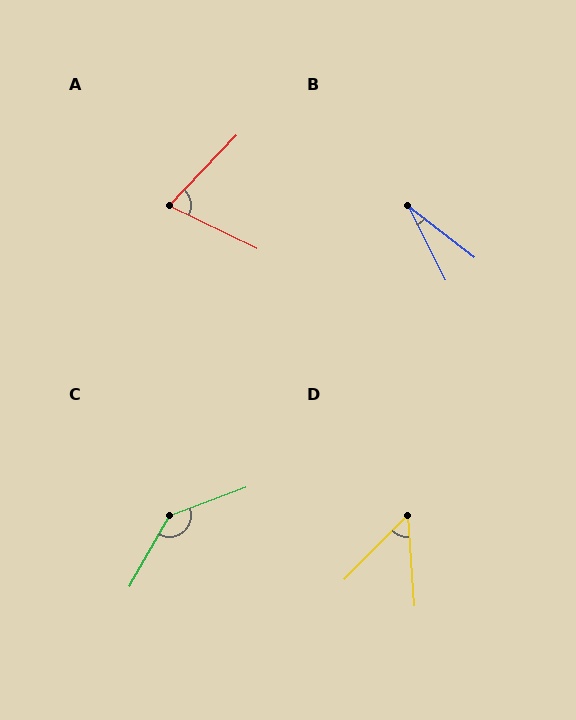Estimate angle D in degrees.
Approximately 48 degrees.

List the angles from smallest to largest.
B (25°), D (48°), A (71°), C (140°).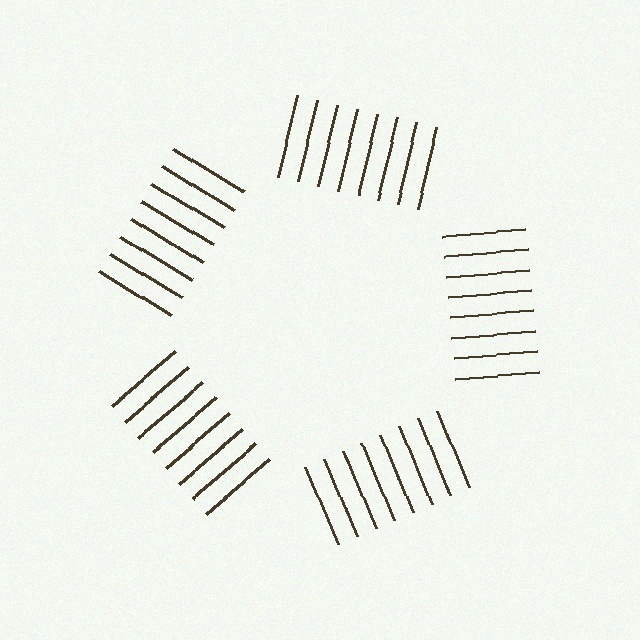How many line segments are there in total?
40 — 8 along each of the 5 edges.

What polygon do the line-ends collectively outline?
An illusory pentagon — the line segments terminate on its edges but no continuous stroke is drawn.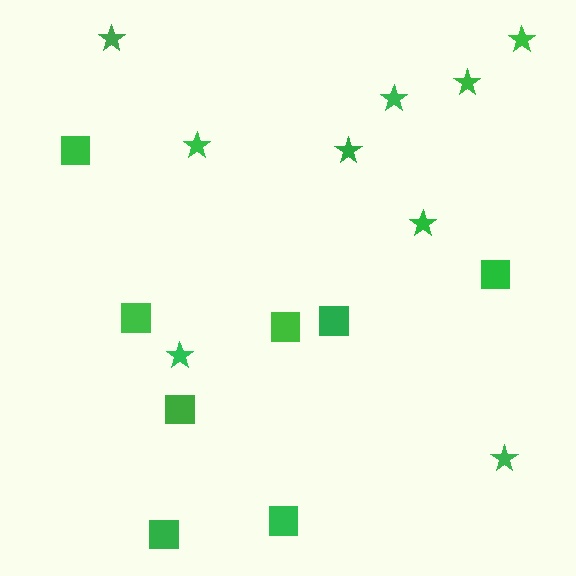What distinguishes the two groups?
There are 2 groups: one group of stars (9) and one group of squares (8).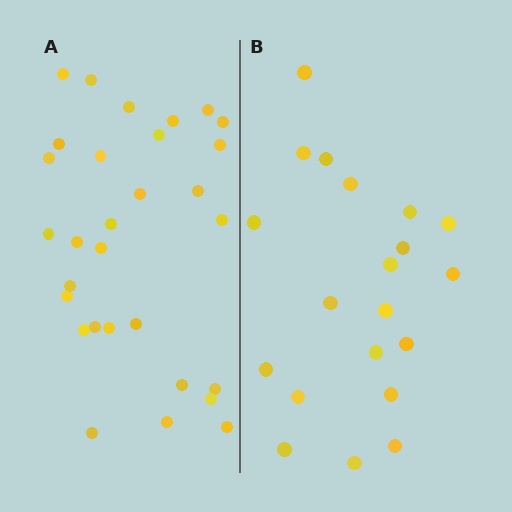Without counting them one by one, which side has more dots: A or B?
Region A (the left region) has more dots.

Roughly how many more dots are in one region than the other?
Region A has roughly 10 or so more dots than region B.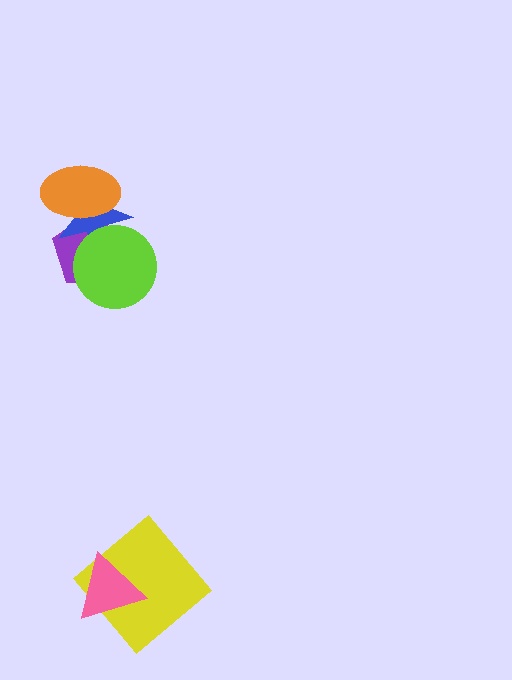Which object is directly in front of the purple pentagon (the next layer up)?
The blue star is directly in front of the purple pentagon.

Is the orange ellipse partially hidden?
No, no other shape covers it.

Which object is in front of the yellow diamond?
The pink triangle is in front of the yellow diamond.